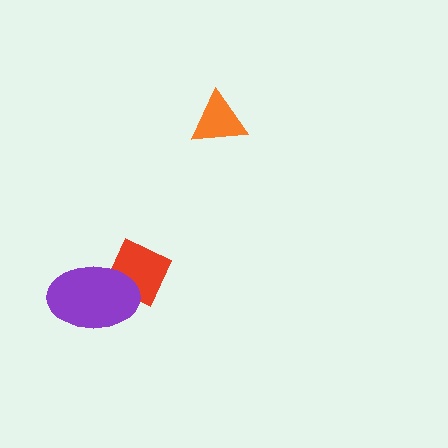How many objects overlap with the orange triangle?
0 objects overlap with the orange triangle.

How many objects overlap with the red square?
1 object overlaps with the red square.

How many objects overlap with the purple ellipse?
1 object overlaps with the purple ellipse.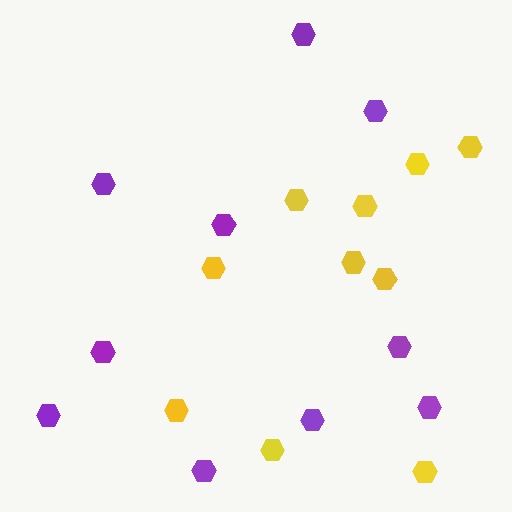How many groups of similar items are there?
There are 2 groups: one group of yellow hexagons (10) and one group of purple hexagons (10).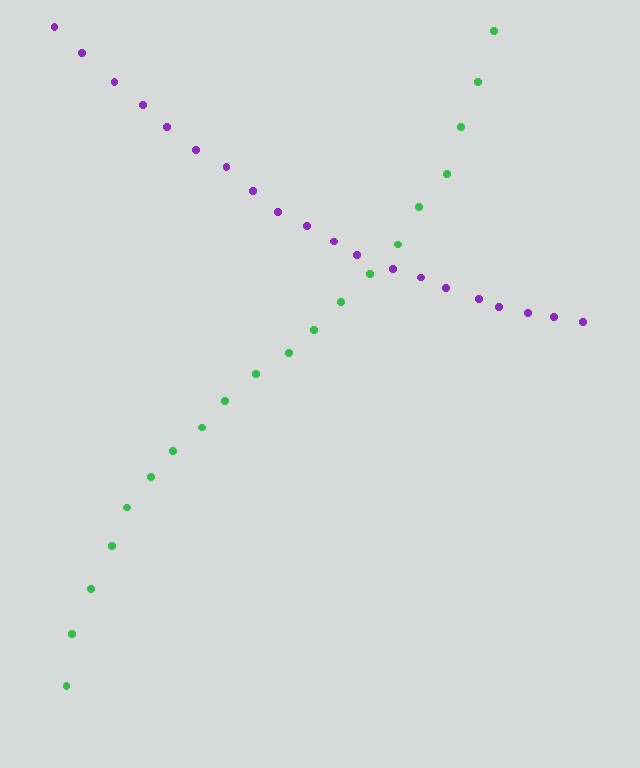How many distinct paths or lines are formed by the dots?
There are 2 distinct paths.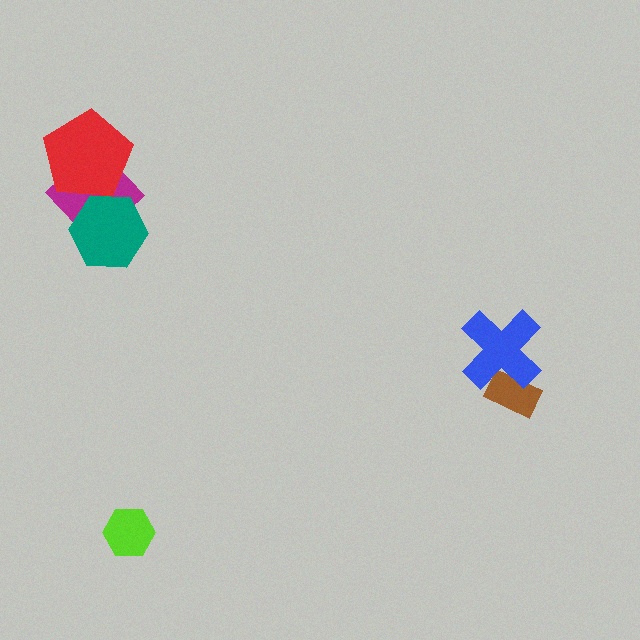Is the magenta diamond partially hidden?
Yes, it is partially covered by another shape.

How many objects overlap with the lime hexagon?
0 objects overlap with the lime hexagon.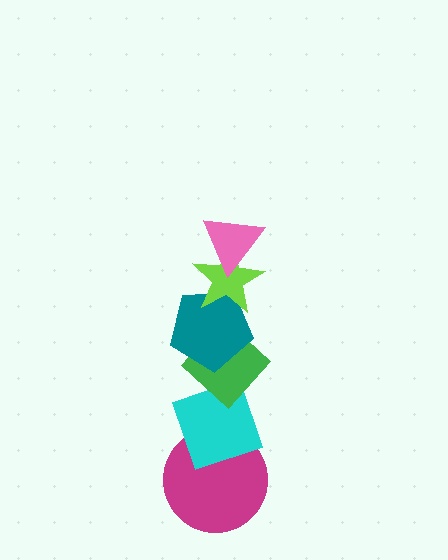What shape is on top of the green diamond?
The teal pentagon is on top of the green diamond.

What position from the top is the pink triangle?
The pink triangle is 1st from the top.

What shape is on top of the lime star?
The pink triangle is on top of the lime star.